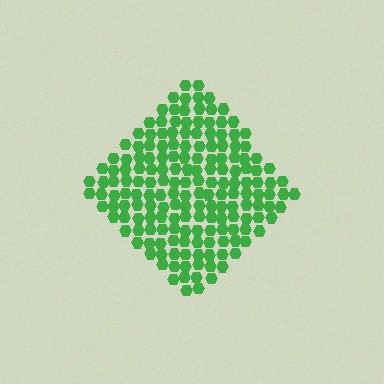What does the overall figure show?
The overall figure shows a diamond.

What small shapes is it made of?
It is made of small hexagons.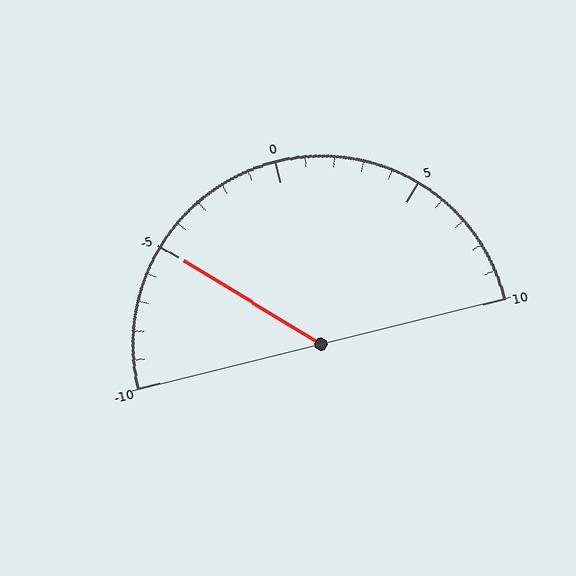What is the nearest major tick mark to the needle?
The nearest major tick mark is -5.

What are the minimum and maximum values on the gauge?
The gauge ranges from -10 to 10.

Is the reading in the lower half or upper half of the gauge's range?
The reading is in the lower half of the range (-10 to 10).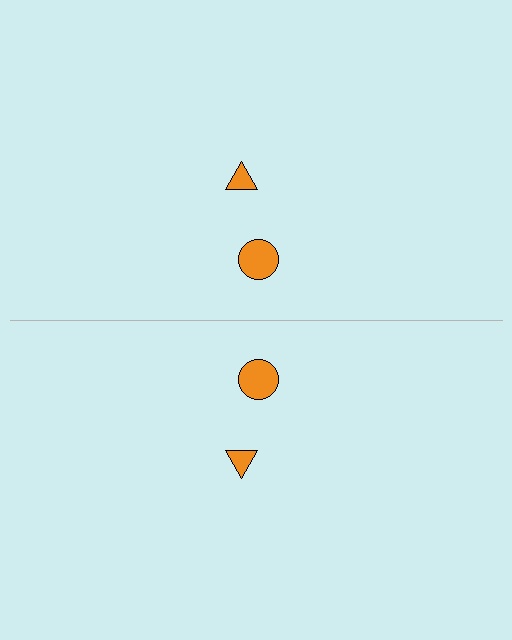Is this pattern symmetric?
Yes, this pattern has bilateral (reflection) symmetry.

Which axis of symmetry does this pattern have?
The pattern has a horizontal axis of symmetry running through the center of the image.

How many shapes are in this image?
There are 4 shapes in this image.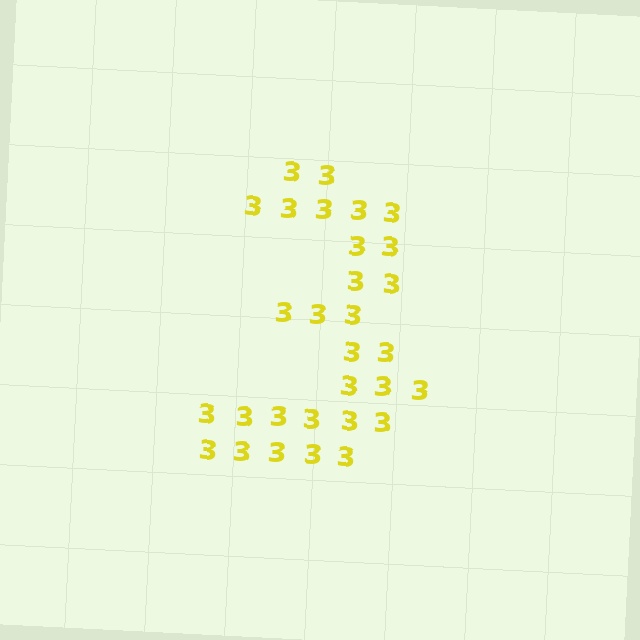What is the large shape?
The large shape is the digit 3.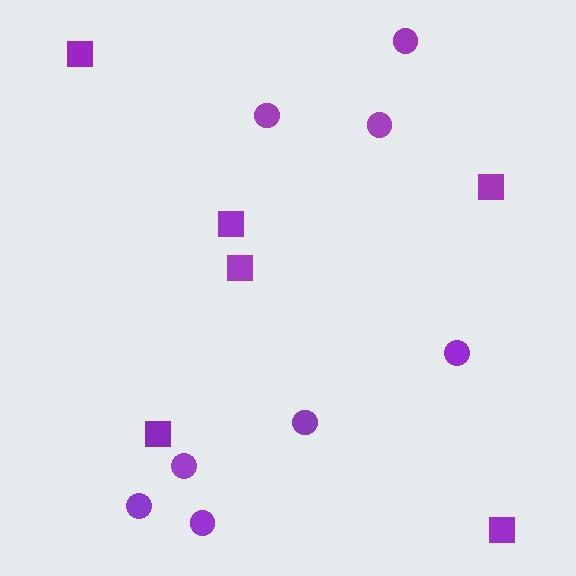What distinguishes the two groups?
There are 2 groups: one group of squares (6) and one group of circles (8).